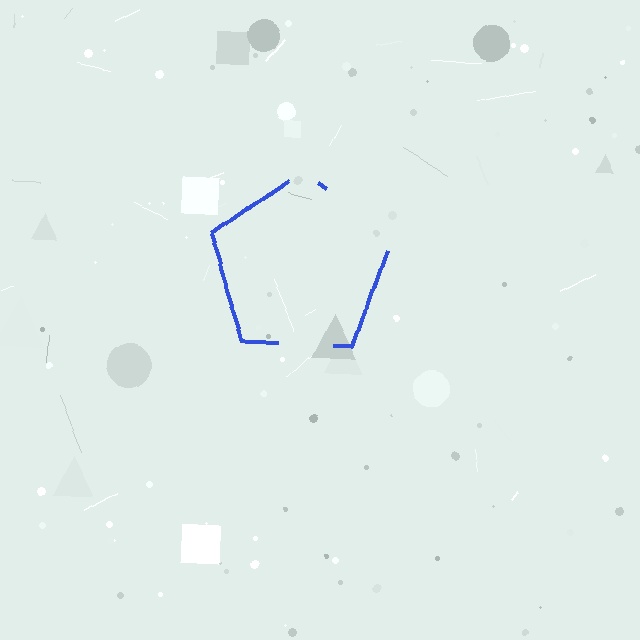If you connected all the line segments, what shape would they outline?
They would outline a pentagon.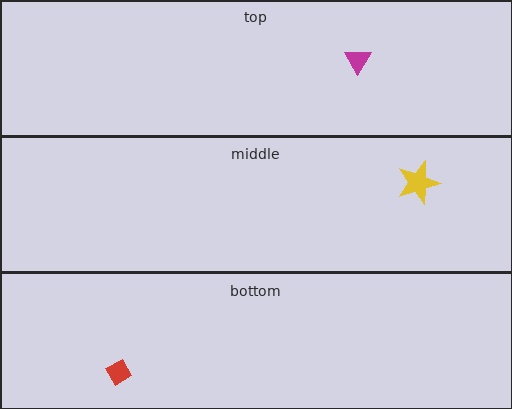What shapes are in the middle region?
The yellow star.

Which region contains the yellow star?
The middle region.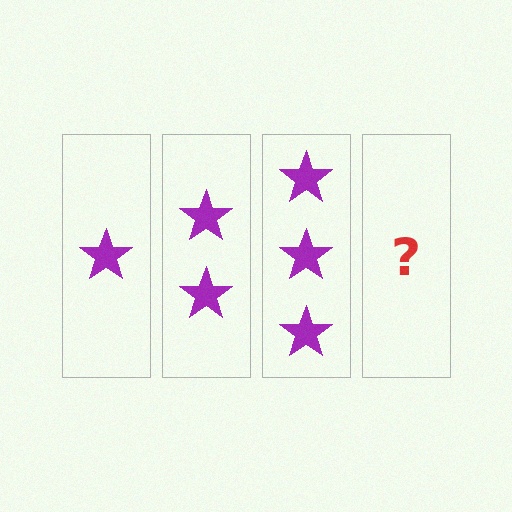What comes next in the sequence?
The next element should be 4 stars.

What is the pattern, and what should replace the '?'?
The pattern is that each step adds one more star. The '?' should be 4 stars.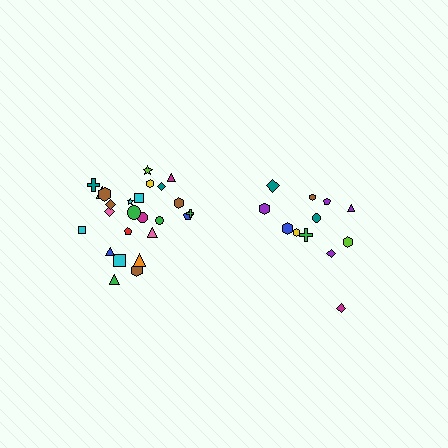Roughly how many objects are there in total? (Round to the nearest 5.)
Roughly 35 objects in total.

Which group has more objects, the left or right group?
The left group.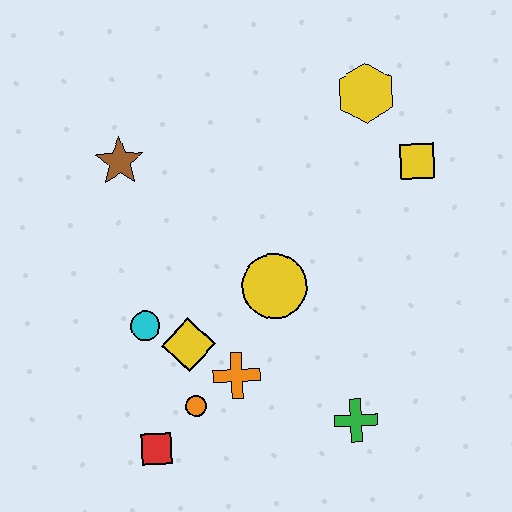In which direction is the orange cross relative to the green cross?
The orange cross is to the left of the green cross.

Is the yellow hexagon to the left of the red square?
No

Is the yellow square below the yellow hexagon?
Yes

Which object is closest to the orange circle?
The orange cross is closest to the orange circle.